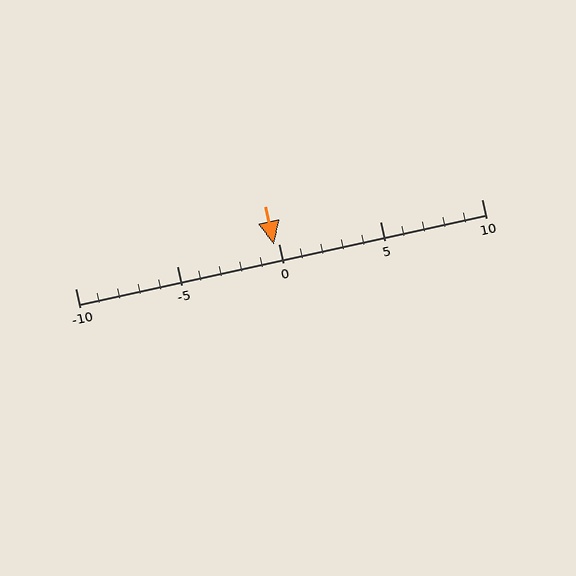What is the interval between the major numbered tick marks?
The major tick marks are spaced 5 units apart.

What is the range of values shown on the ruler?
The ruler shows values from -10 to 10.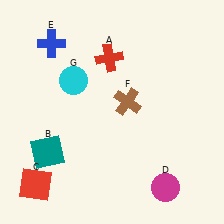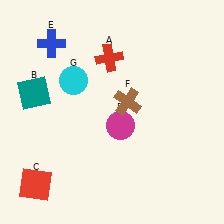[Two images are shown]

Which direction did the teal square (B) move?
The teal square (B) moved up.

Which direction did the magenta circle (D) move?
The magenta circle (D) moved up.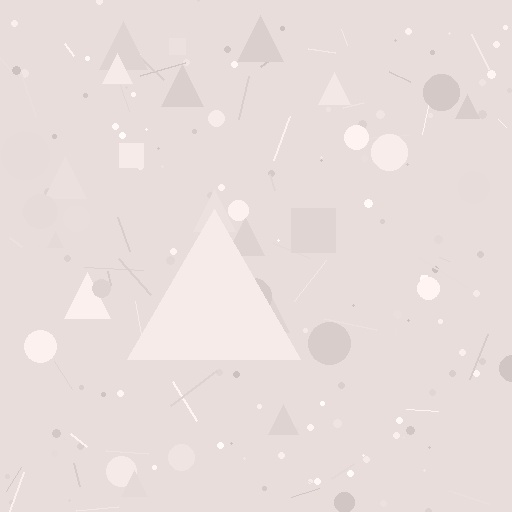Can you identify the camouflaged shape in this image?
The camouflaged shape is a triangle.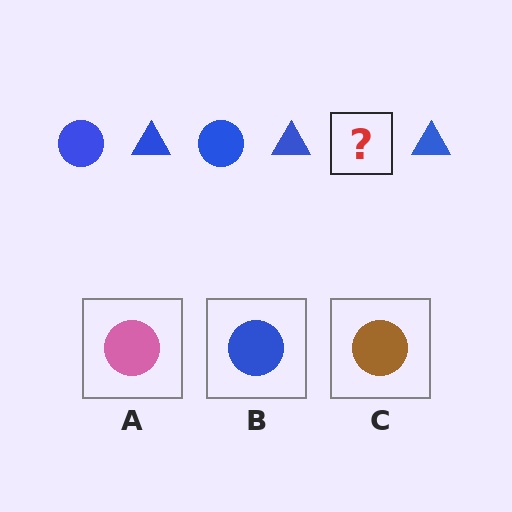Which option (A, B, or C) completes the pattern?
B.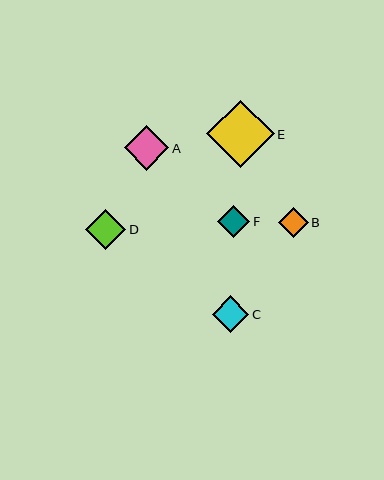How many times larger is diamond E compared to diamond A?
Diamond E is approximately 1.5 times the size of diamond A.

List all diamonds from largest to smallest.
From largest to smallest: E, A, D, C, F, B.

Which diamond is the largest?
Diamond E is the largest with a size of approximately 68 pixels.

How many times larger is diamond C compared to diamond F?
Diamond C is approximately 1.1 times the size of diamond F.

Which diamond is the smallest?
Diamond B is the smallest with a size of approximately 30 pixels.